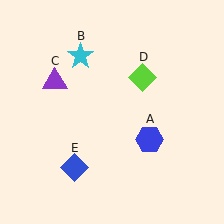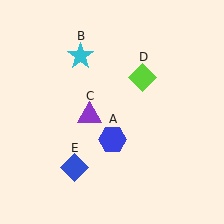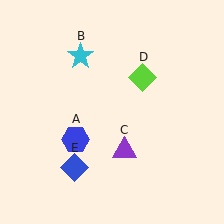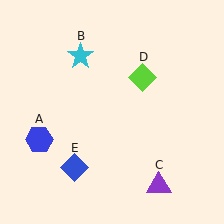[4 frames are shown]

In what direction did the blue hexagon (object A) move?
The blue hexagon (object A) moved left.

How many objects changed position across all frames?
2 objects changed position: blue hexagon (object A), purple triangle (object C).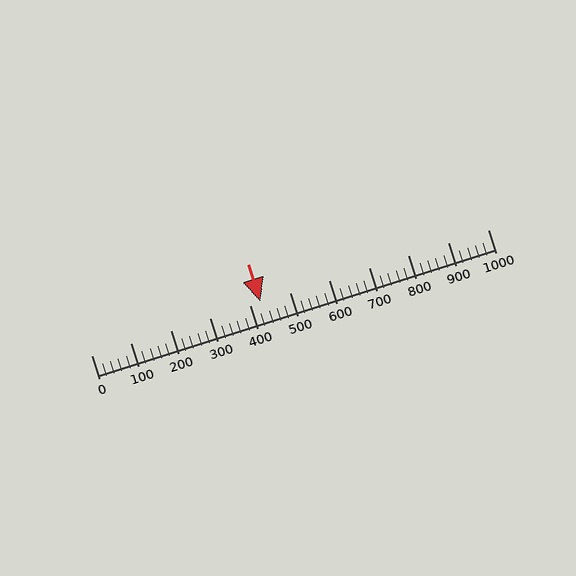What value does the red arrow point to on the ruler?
The red arrow points to approximately 426.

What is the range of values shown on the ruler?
The ruler shows values from 0 to 1000.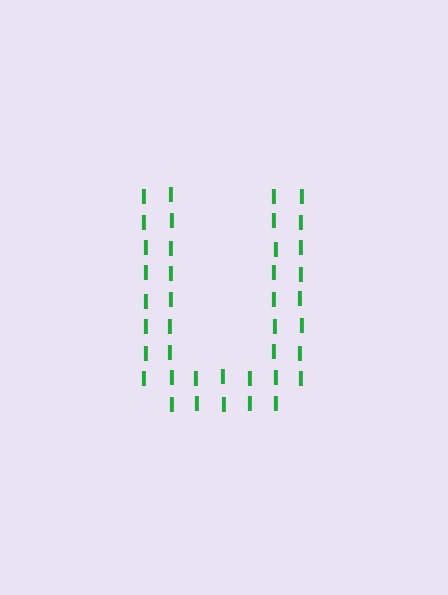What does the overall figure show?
The overall figure shows the letter U.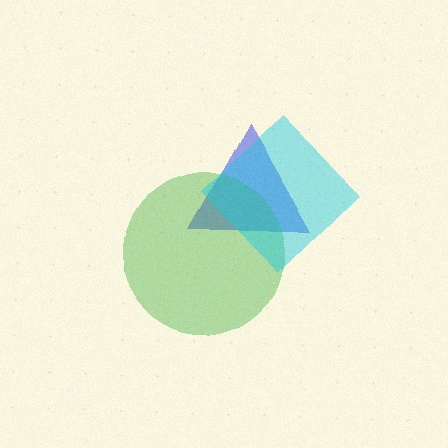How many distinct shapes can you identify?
There are 3 distinct shapes: a blue triangle, a green circle, a cyan diamond.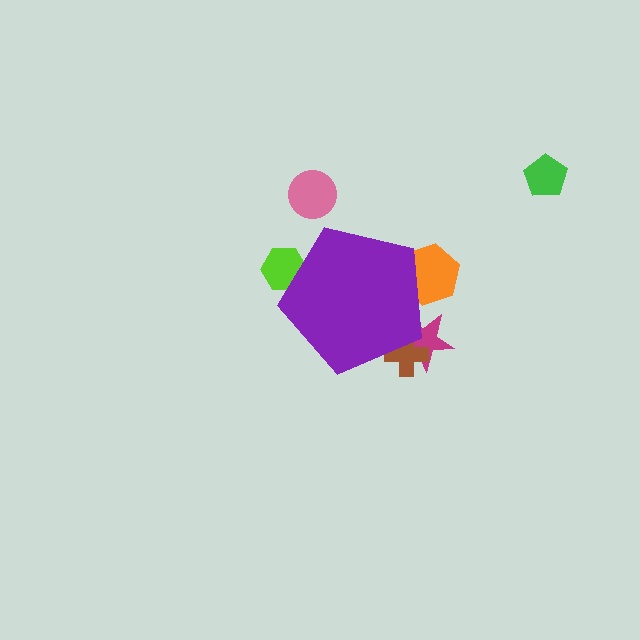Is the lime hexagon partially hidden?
Yes, the lime hexagon is partially hidden behind the purple pentagon.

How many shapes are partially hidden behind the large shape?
4 shapes are partially hidden.